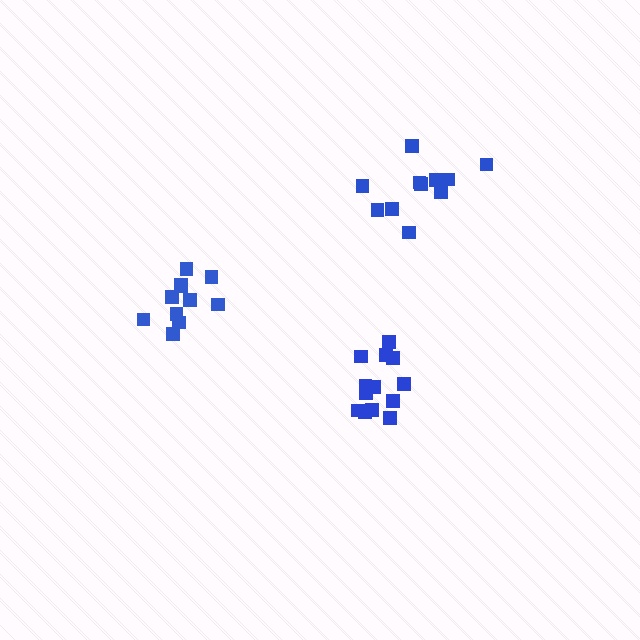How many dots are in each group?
Group 1: 13 dots, Group 2: 11 dots, Group 3: 11 dots (35 total).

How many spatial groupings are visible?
There are 3 spatial groupings.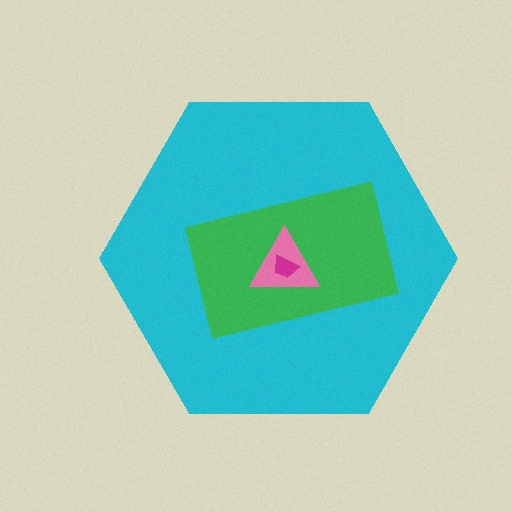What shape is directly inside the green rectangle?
The pink triangle.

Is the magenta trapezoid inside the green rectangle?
Yes.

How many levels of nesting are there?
4.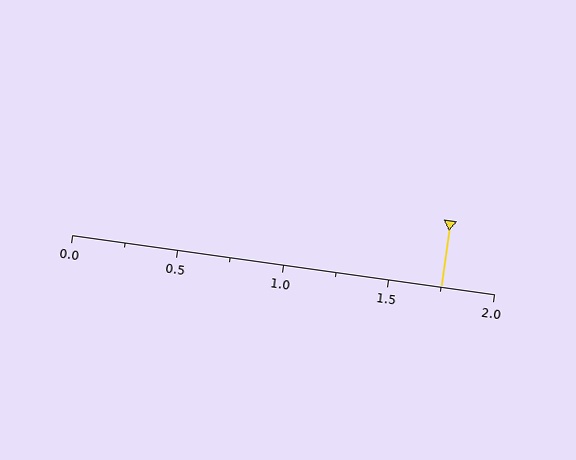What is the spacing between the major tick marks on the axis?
The major ticks are spaced 0.5 apart.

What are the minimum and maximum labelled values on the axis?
The axis runs from 0.0 to 2.0.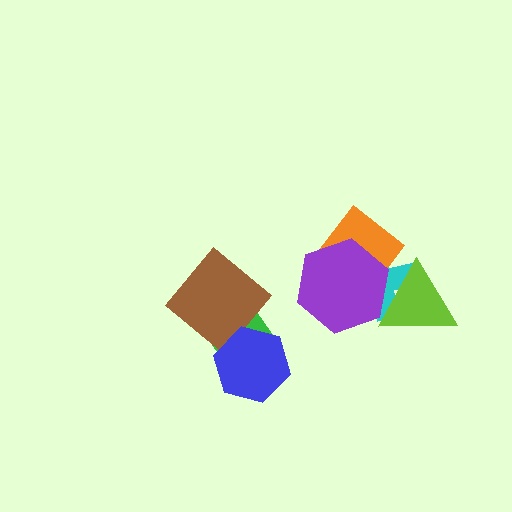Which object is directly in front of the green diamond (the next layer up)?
The brown diamond is directly in front of the green diamond.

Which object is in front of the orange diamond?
The purple hexagon is in front of the orange diamond.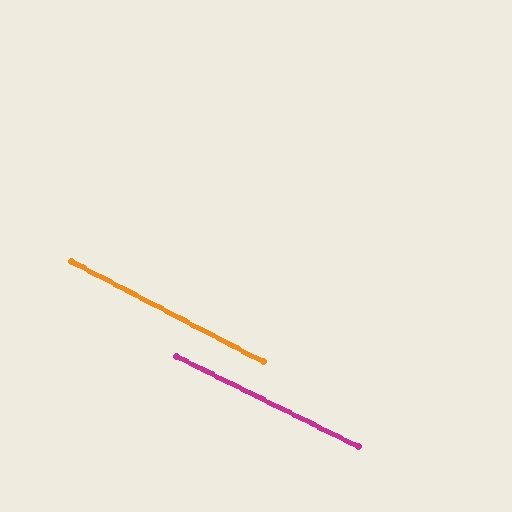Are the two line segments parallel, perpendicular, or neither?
Parallel — their directions differ by only 1.1°.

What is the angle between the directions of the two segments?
Approximately 1 degree.